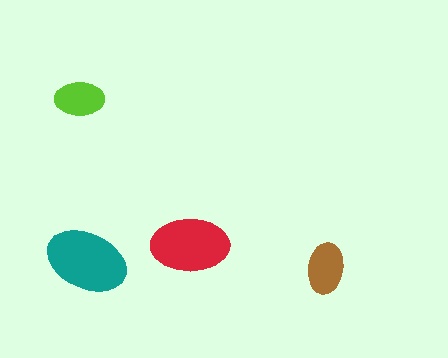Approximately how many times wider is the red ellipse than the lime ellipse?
About 1.5 times wider.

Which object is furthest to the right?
The brown ellipse is rightmost.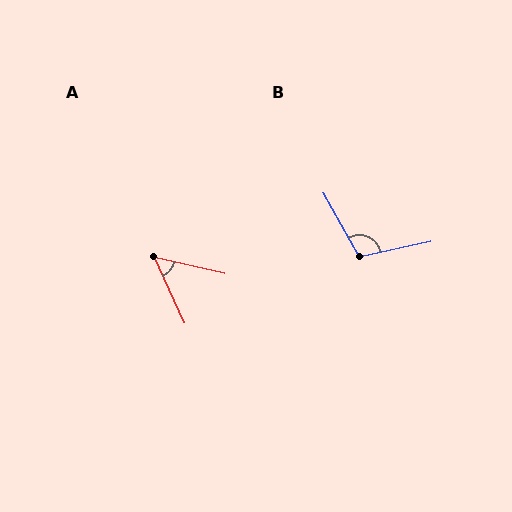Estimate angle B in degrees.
Approximately 107 degrees.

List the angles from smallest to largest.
A (53°), B (107°).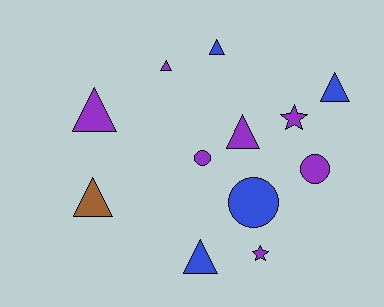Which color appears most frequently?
Purple, with 7 objects.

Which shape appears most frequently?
Triangle, with 7 objects.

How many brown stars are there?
There are no brown stars.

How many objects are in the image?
There are 12 objects.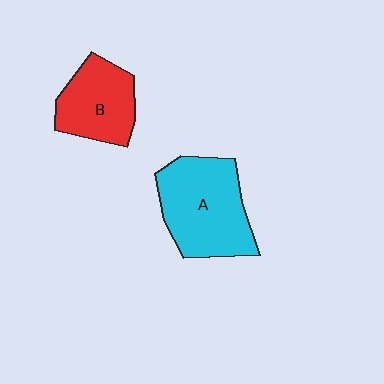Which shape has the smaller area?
Shape B (red).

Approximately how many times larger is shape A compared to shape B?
Approximately 1.4 times.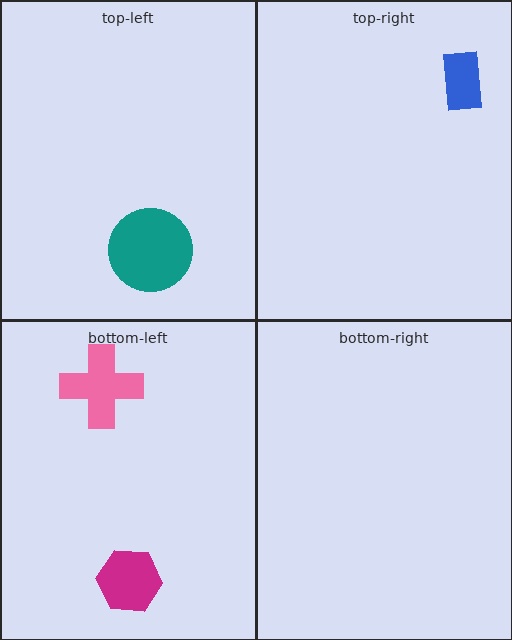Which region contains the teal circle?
The top-left region.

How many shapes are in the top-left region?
1.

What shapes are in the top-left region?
The teal circle.